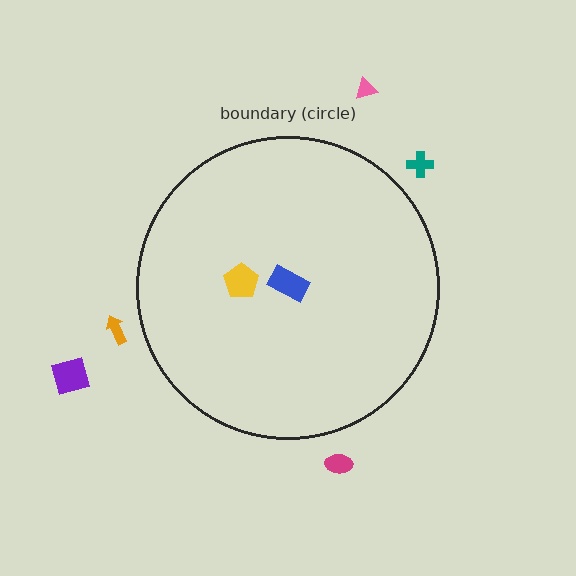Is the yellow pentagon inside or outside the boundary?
Inside.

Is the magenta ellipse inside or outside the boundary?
Outside.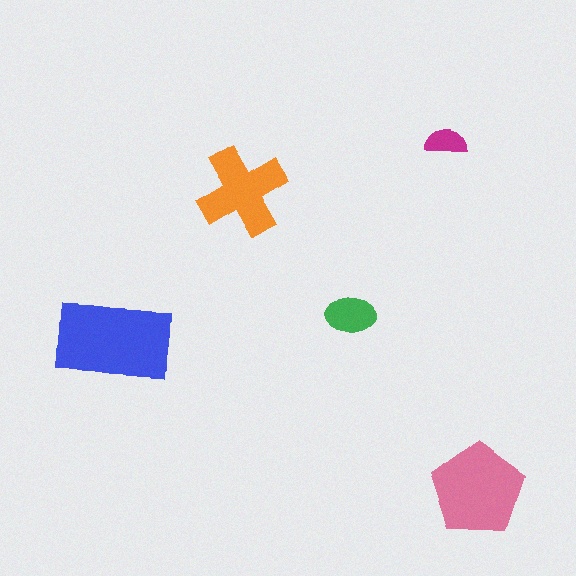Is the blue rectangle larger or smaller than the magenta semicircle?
Larger.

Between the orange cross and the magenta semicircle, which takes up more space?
The orange cross.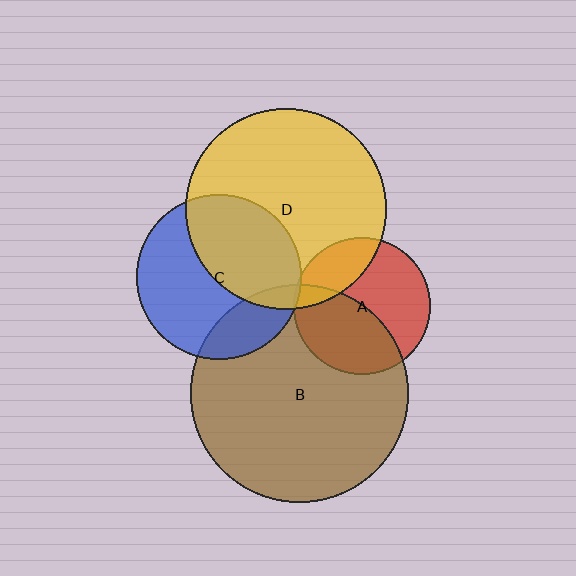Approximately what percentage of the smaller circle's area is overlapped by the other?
Approximately 5%.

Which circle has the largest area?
Circle B (brown).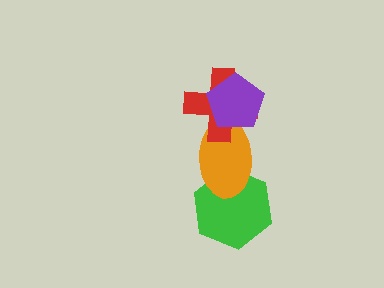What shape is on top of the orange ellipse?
The red cross is on top of the orange ellipse.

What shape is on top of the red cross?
The purple pentagon is on top of the red cross.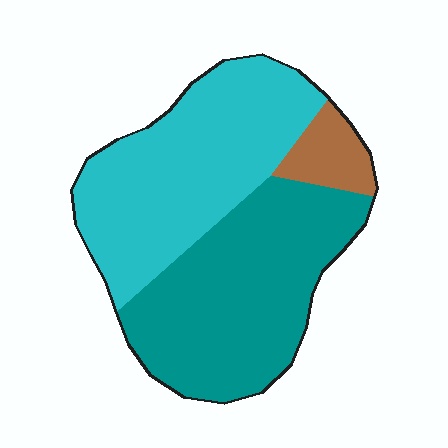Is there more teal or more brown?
Teal.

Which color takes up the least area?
Brown, at roughly 10%.